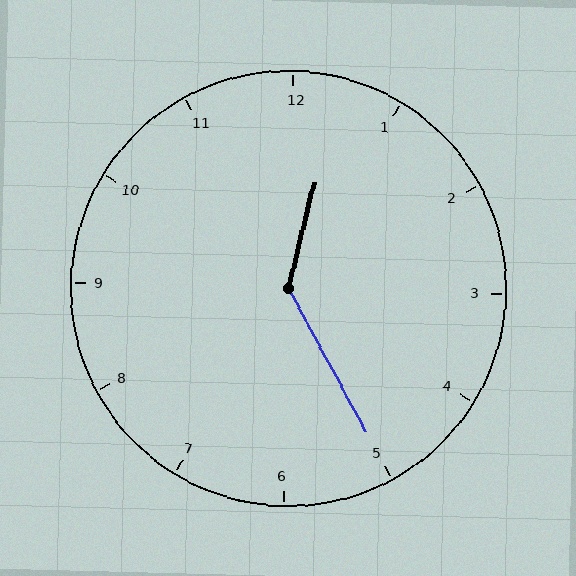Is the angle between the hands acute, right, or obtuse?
It is obtuse.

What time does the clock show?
12:25.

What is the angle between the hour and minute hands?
Approximately 138 degrees.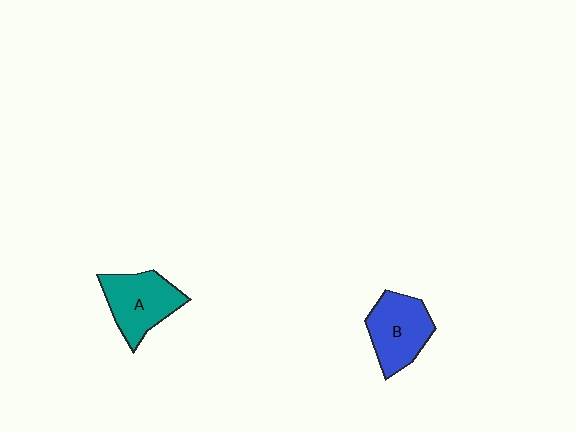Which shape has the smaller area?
Shape B (blue).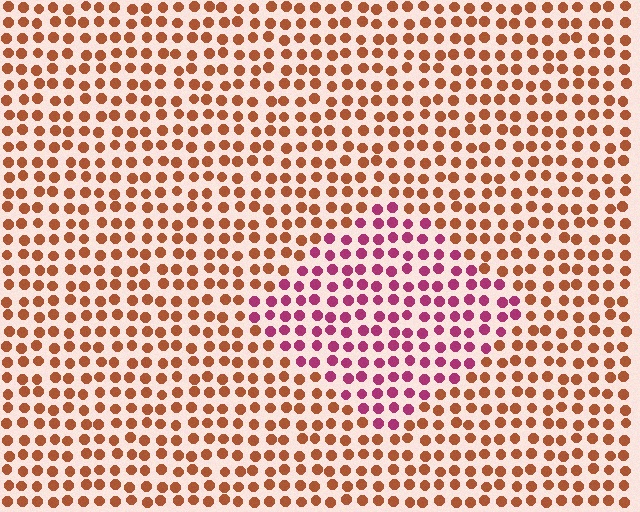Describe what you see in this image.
The image is filled with small brown elements in a uniform arrangement. A diamond-shaped region is visible where the elements are tinted to a slightly different hue, forming a subtle color boundary.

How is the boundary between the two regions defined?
The boundary is defined purely by a slight shift in hue (about 50 degrees). Spacing, size, and orientation are identical on both sides.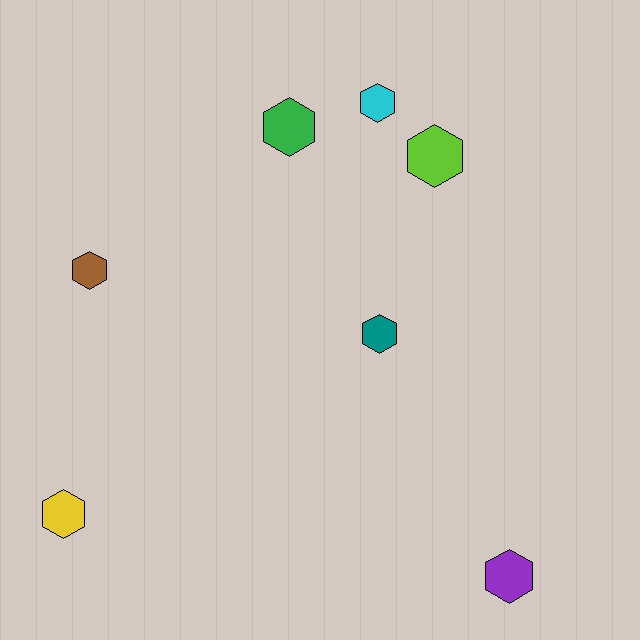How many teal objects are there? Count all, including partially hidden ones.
There is 1 teal object.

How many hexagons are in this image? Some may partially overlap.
There are 7 hexagons.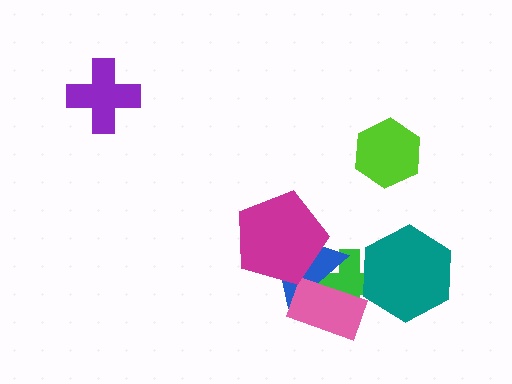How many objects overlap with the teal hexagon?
1 object overlaps with the teal hexagon.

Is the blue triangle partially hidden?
Yes, it is partially covered by another shape.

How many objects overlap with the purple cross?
0 objects overlap with the purple cross.